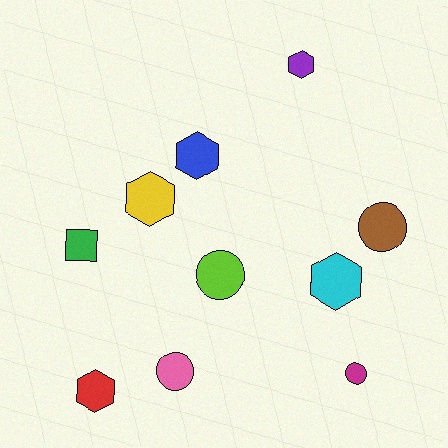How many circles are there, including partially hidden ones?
There are 4 circles.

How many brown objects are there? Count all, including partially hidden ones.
There is 1 brown object.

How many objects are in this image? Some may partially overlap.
There are 10 objects.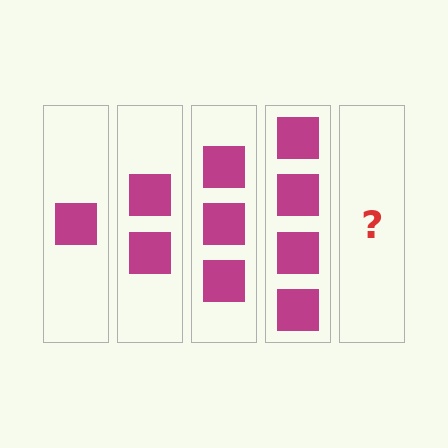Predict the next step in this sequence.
The next step is 5 squares.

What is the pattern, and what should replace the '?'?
The pattern is that each step adds one more square. The '?' should be 5 squares.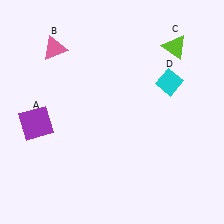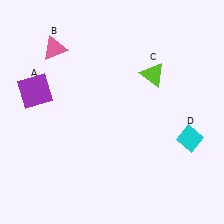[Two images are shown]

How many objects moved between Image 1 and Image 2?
3 objects moved between the two images.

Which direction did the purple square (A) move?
The purple square (A) moved up.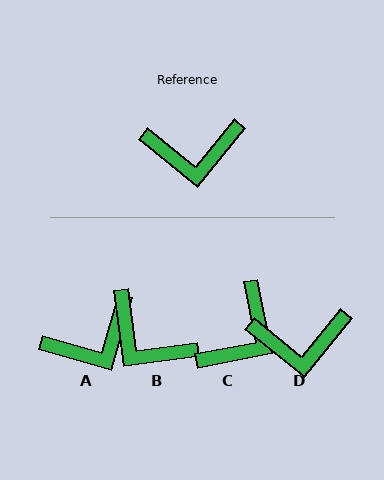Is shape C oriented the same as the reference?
No, it is off by about 50 degrees.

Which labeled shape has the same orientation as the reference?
D.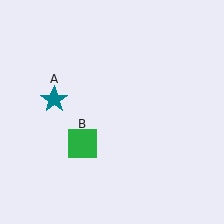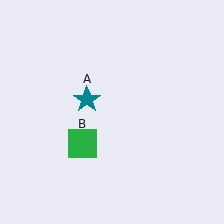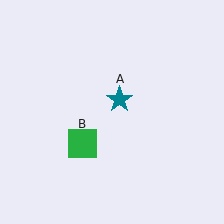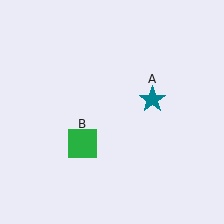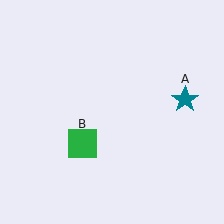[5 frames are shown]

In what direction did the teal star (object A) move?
The teal star (object A) moved right.